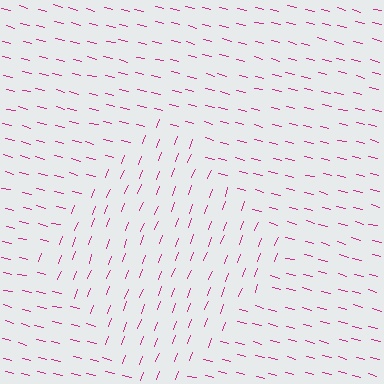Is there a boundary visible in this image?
Yes, there is a texture boundary formed by a change in line orientation.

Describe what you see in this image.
The image is filled with small magenta line segments. A diamond region in the image has lines oriented differently from the surrounding lines, creating a visible texture boundary.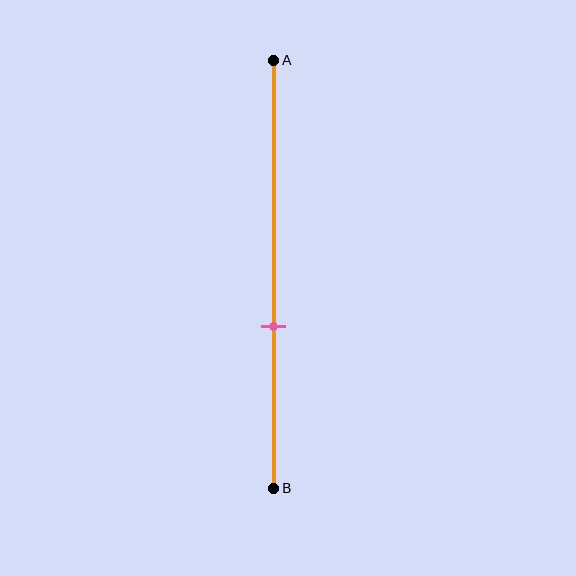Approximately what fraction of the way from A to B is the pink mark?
The pink mark is approximately 60% of the way from A to B.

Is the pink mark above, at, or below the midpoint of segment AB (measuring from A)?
The pink mark is below the midpoint of segment AB.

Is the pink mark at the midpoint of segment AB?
No, the mark is at about 60% from A, not at the 50% midpoint.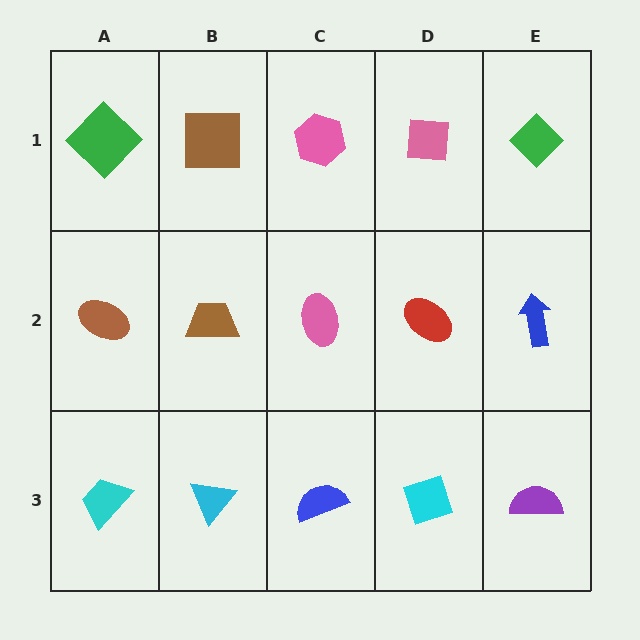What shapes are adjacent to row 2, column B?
A brown square (row 1, column B), a cyan triangle (row 3, column B), a brown ellipse (row 2, column A), a pink ellipse (row 2, column C).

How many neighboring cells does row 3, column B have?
3.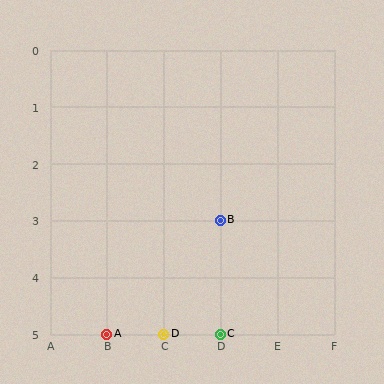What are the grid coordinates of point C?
Point C is at grid coordinates (D, 5).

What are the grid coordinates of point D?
Point D is at grid coordinates (C, 5).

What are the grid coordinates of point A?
Point A is at grid coordinates (B, 5).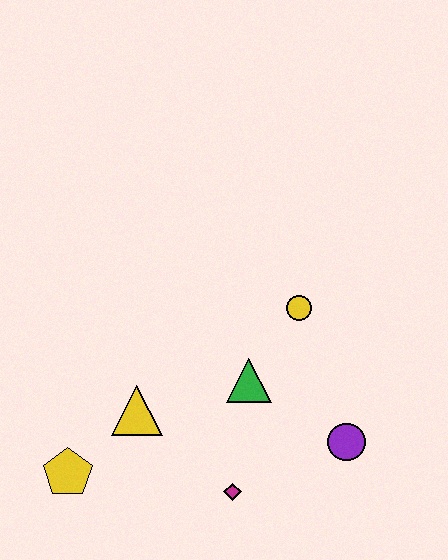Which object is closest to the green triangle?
The yellow circle is closest to the green triangle.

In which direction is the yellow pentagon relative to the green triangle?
The yellow pentagon is to the left of the green triangle.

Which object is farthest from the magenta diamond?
The yellow circle is farthest from the magenta diamond.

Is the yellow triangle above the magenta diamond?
Yes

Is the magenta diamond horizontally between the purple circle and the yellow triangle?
Yes